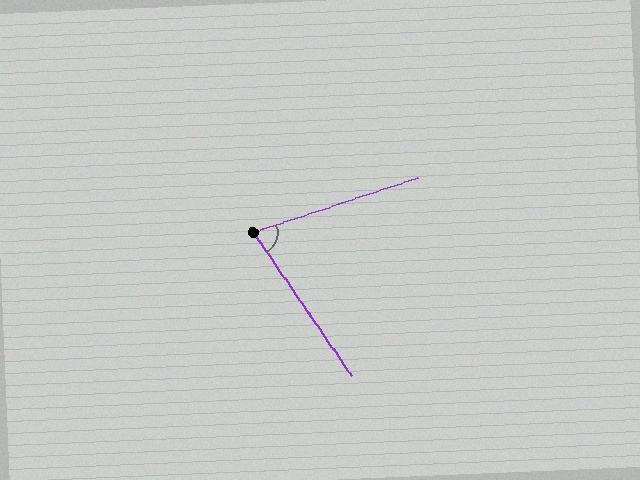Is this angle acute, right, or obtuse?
It is acute.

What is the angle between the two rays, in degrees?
Approximately 74 degrees.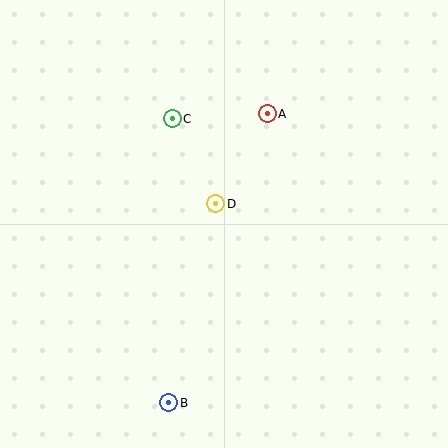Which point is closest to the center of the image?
Point D at (216, 204) is closest to the center.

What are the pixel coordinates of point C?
Point C is at (172, 119).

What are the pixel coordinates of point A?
Point A is at (267, 114).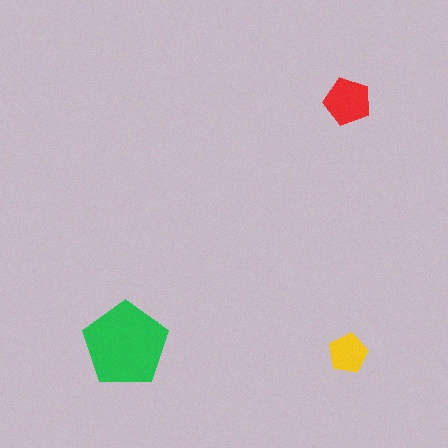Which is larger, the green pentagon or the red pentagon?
The green one.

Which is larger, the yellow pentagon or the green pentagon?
The green one.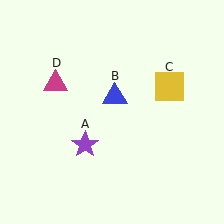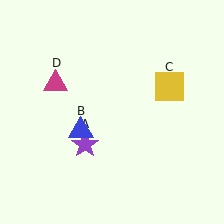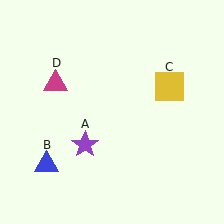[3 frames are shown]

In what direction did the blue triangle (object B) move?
The blue triangle (object B) moved down and to the left.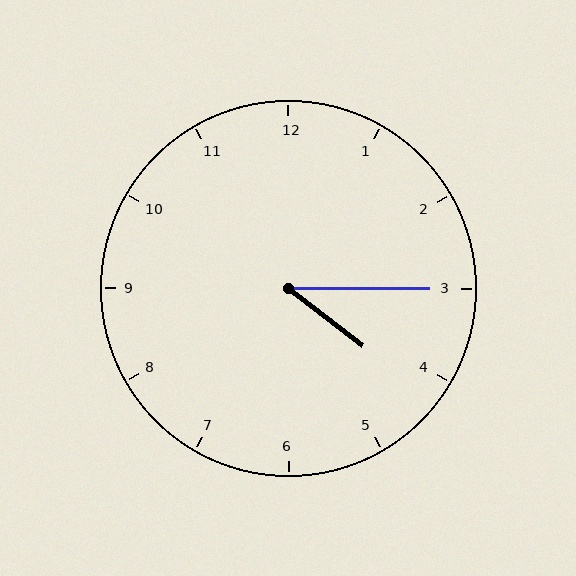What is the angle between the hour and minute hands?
Approximately 38 degrees.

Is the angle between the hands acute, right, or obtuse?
It is acute.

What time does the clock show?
4:15.